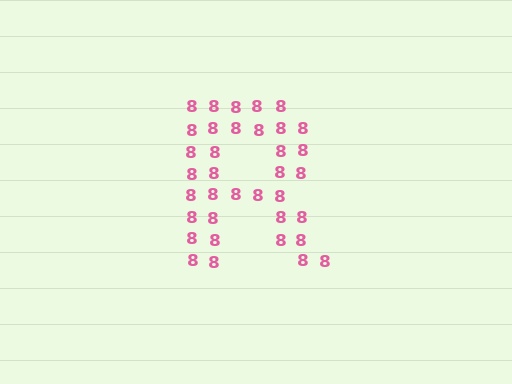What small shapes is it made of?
It is made of small digit 8's.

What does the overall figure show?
The overall figure shows the letter R.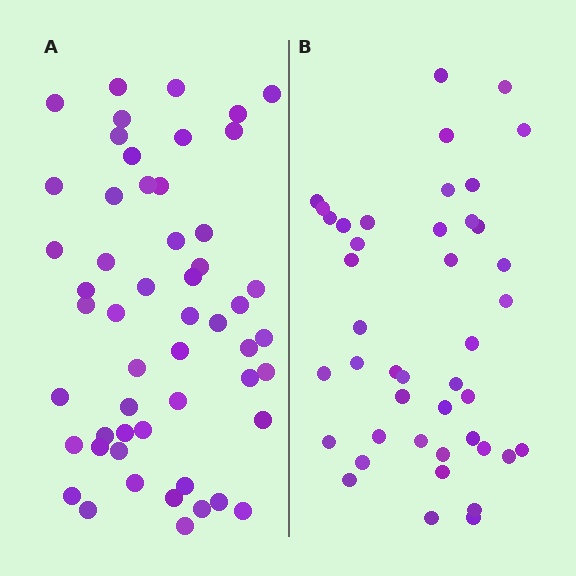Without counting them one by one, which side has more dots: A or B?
Region A (the left region) has more dots.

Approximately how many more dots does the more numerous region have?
Region A has roughly 10 or so more dots than region B.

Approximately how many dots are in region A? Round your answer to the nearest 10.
About 50 dots. (The exact count is 53, which rounds to 50.)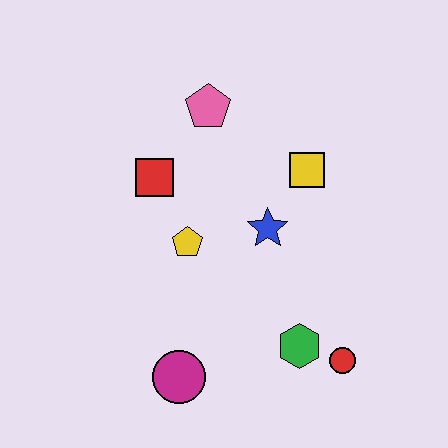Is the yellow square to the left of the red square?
No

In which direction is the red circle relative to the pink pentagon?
The red circle is below the pink pentagon.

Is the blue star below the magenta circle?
No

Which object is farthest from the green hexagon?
The pink pentagon is farthest from the green hexagon.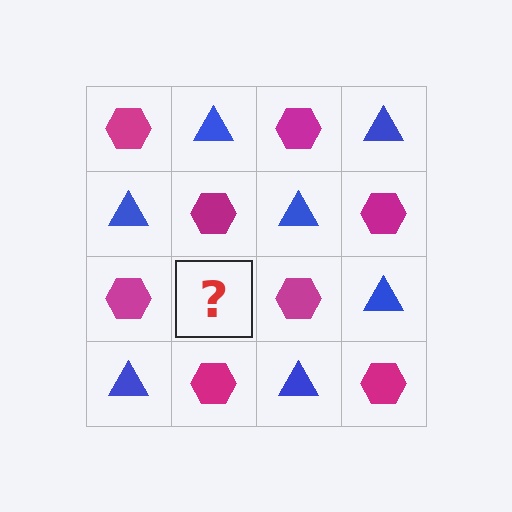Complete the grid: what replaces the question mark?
The question mark should be replaced with a blue triangle.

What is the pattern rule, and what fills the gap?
The rule is that it alternates magenta hexagon and blue triangle in a checkerboard pattern. The gap should be filled with a blue triangle.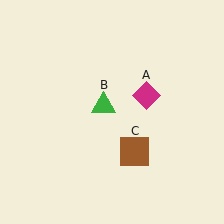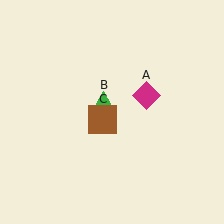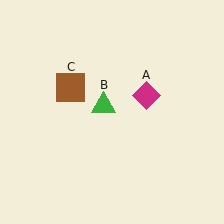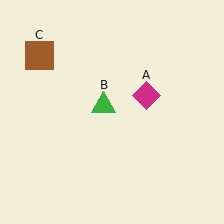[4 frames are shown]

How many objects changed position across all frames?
1 object changed position: brown square (object C).